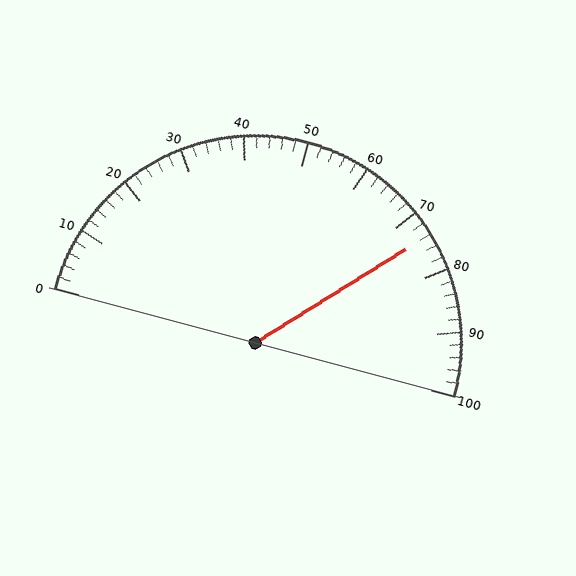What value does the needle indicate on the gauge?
The needle indicates approximately 74.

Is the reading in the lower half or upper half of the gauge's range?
The reading is in the upper half of the range (0 to 100).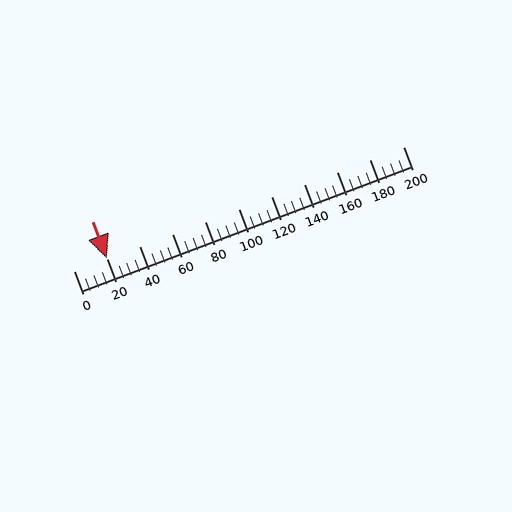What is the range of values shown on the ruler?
The ruler shows values from 0 to 200.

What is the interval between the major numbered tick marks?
The major tick marks are spaced 20 units apart.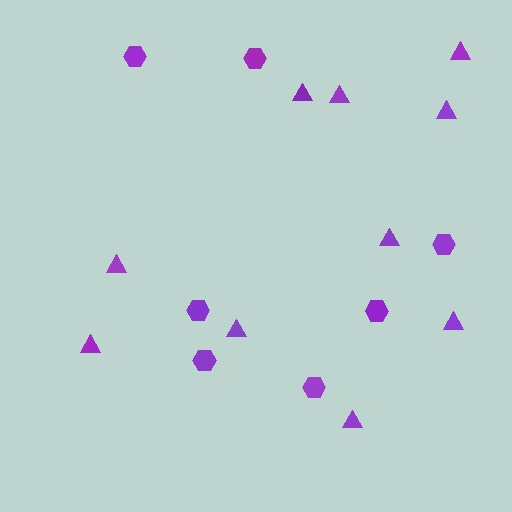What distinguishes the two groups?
There are 2 groups: one group of hexagons (7) and one group of triangles (10).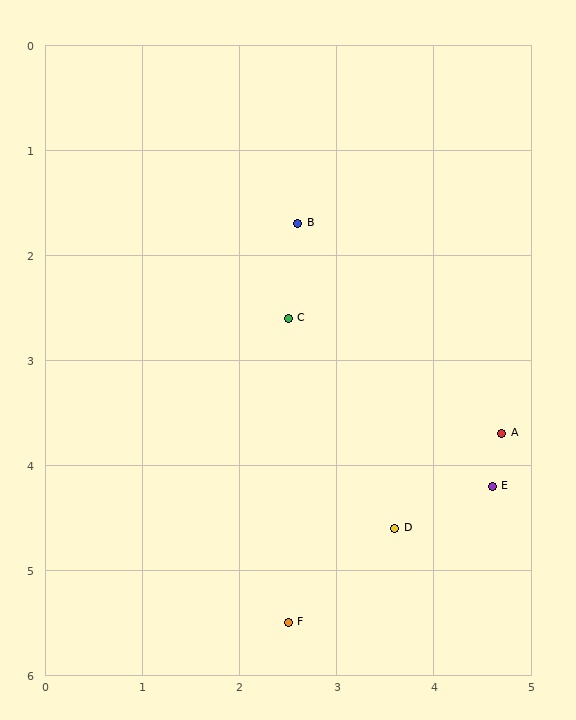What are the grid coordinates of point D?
Point D is at approximately (3.6, 4.6).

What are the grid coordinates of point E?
Point E is at approximately (4.6, 4.2).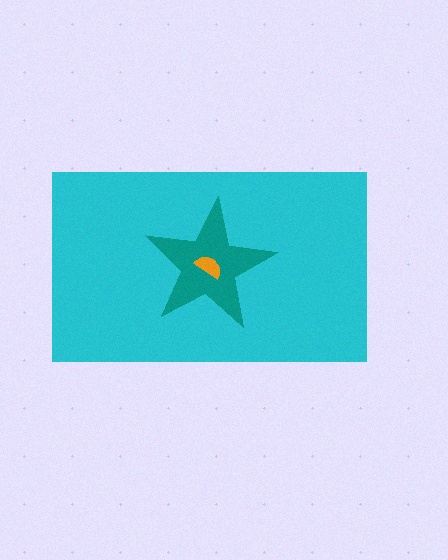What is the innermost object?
The orange semicircle.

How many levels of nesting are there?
3.